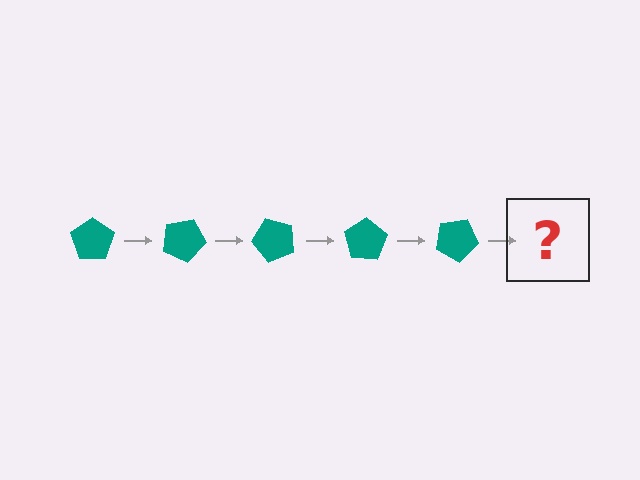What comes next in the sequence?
The next element should be a teal pentagon rotated 125 degrees.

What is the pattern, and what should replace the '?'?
The pattern is that the pentagon rotates 25 degrees each step. The '?' should be a teal pentagon rotated 125 degrees.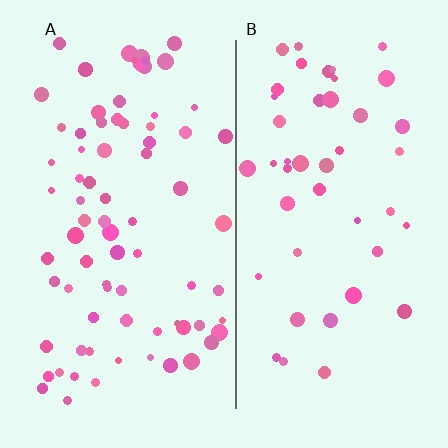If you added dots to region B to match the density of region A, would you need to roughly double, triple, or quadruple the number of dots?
Approximately double.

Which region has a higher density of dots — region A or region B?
A (the left).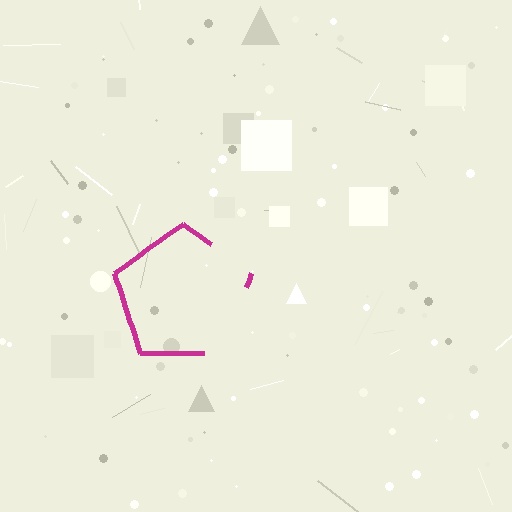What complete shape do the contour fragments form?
The contour fragments form a pentagon.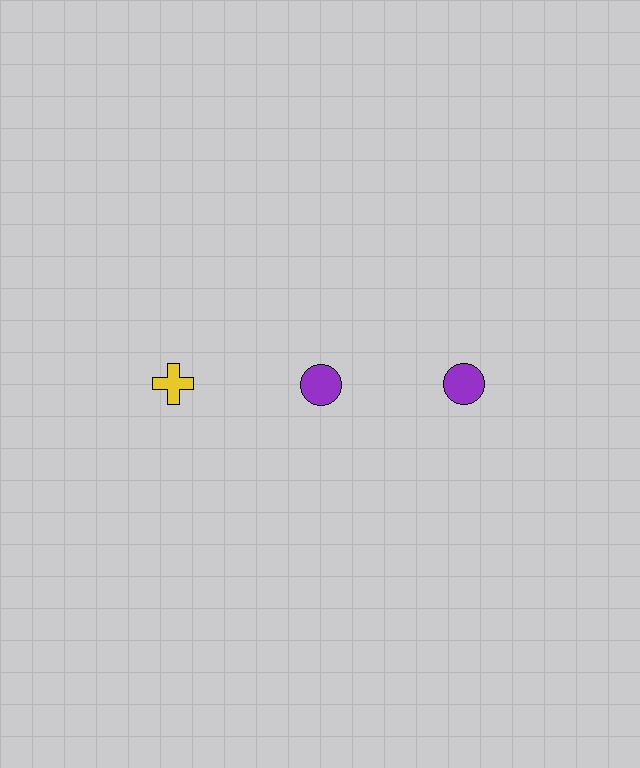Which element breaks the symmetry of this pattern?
The yellow cross in the top row, leftmost column breaks the symmetry. All other shapes are purple circles.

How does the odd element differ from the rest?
It differs in both color (yellow instead of purple) and shape (cross instead of circle).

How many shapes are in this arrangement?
There are 3 shapes arranged in a grid pattern.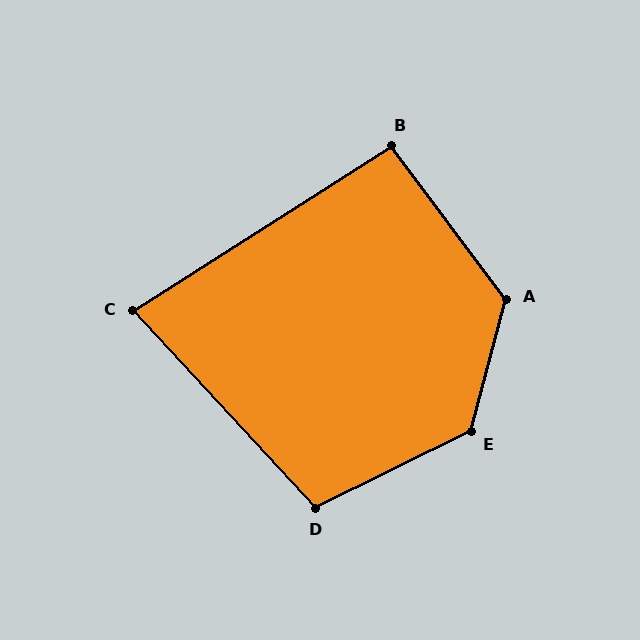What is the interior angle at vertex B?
Approximately 95 degrees (approximately right).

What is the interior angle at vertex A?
Approximately 128 degrees (obtuse).